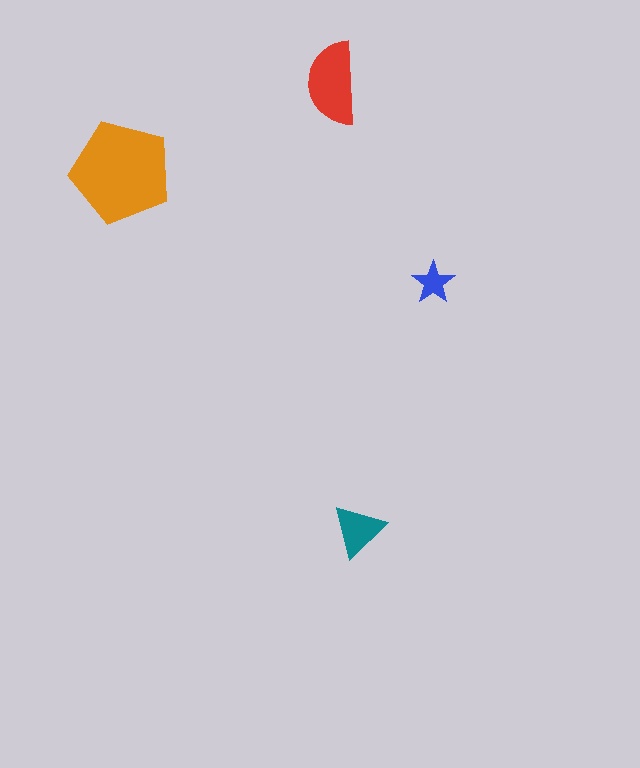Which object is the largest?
The orange pentagon.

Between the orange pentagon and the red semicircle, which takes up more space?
The orange pentagon.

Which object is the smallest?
The blue star.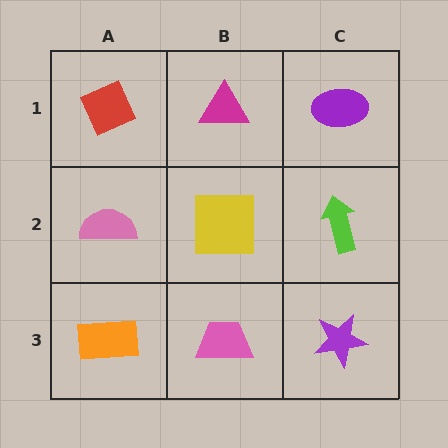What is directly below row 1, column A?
A pink semicircle.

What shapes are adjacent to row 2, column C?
A purple ellipse (row 1, column C), a purple star (row 3, column C), a yellow square (row 2, column B).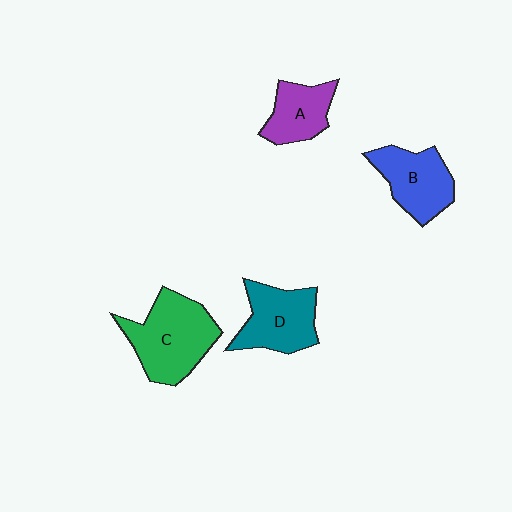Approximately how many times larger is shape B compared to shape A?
Approximately 1.3 times.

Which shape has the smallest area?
Shape A (purple).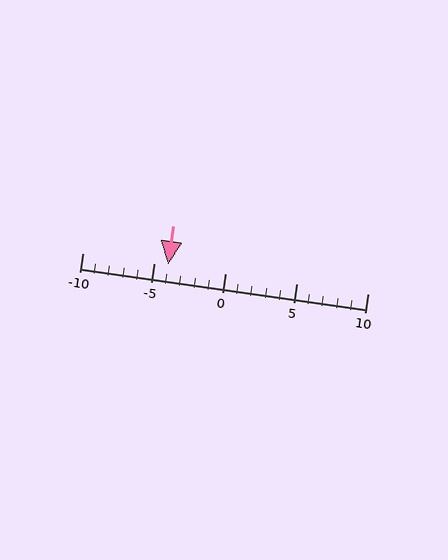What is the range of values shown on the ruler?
The ruler shows values from -10 to 10.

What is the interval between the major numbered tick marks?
The major tick marks are spaced 5 units apart.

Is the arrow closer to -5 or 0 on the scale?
The arrow is closer to -5.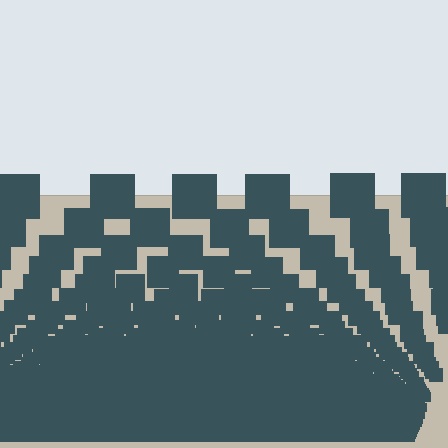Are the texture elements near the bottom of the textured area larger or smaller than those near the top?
Smaller. The gradient is inverted — elements near the bottom are smaller and denser.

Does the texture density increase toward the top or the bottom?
Density increases toward the bottom.